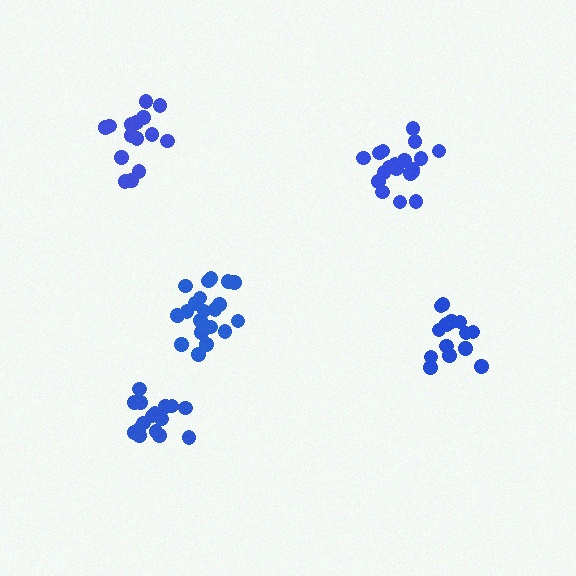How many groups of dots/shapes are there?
There are 5 groups.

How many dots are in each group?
Group 1: 15 dots, Group 2: 16 dots, Group 3: 20 dots, Group 4: 19 dots, Group 5: 15 dots (85 total).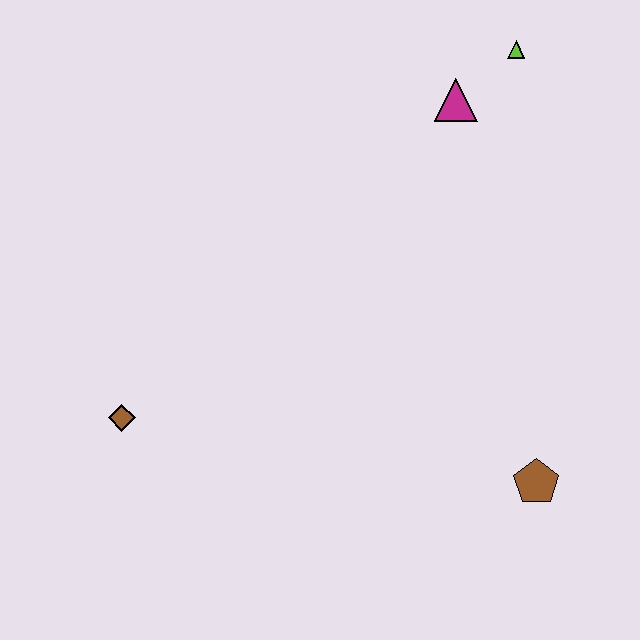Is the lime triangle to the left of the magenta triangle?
No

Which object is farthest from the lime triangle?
The brown diamond is farthest from the lime triangle.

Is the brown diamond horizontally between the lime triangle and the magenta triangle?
No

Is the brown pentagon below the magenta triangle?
Yes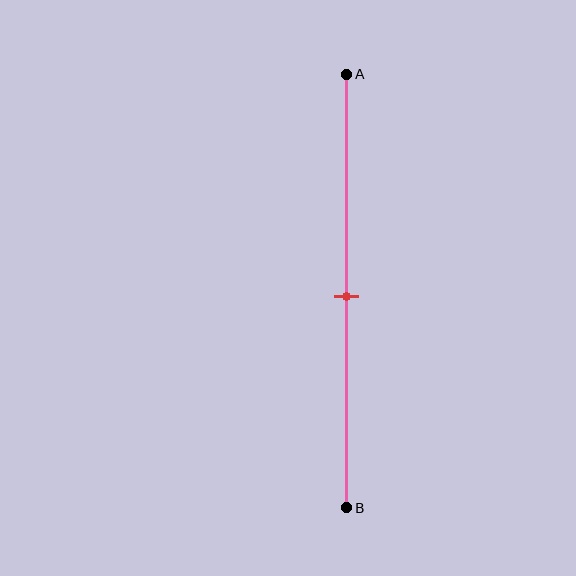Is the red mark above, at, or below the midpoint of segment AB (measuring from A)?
The red mark is approximately at the midpoint of segment AB.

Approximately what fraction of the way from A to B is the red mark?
The red mark is approximately 50% of the way from A to B.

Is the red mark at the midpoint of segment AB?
Yes, the mark is approximately at the midpoint.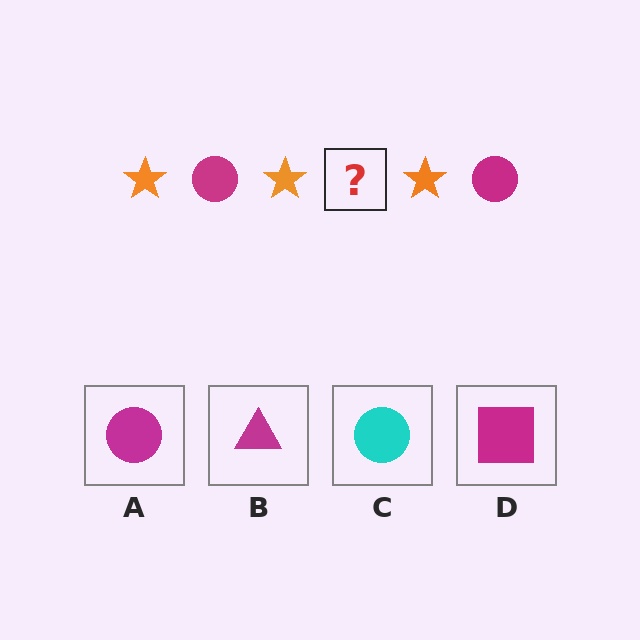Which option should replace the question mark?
Option A.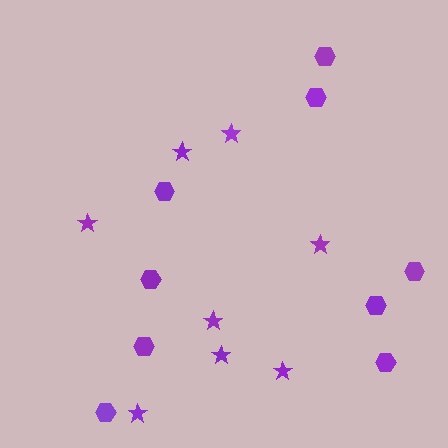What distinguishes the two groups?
There are 2 groups: one group of stars (8) and one group of hexagons (9).